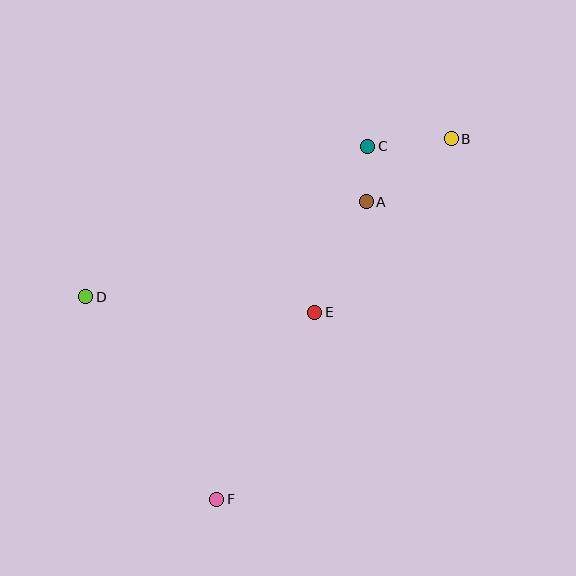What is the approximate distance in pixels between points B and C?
The distance between B and C is approximately 84 pixels.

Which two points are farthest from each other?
Points B and F are farthest from each other.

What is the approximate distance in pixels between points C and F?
The distance between C and F is approximately 384 pixels.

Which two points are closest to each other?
Points A and C are closest to each other.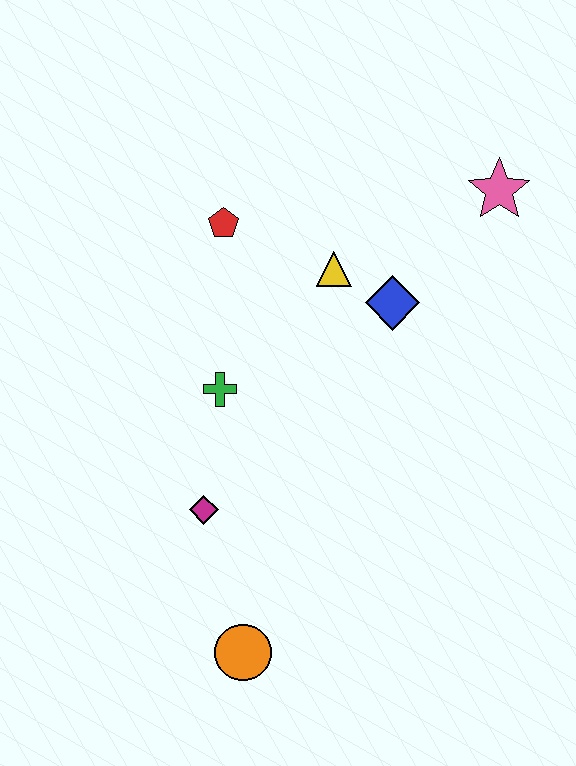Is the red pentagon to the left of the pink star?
Yes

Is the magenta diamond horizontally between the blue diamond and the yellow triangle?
No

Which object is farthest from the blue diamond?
The orange circle is farthest from the blue diamond.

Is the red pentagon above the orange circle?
Yes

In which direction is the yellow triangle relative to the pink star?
The yellow triangle is to the left of the pink star.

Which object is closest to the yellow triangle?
The blue diamond is closest to the yellow triangle.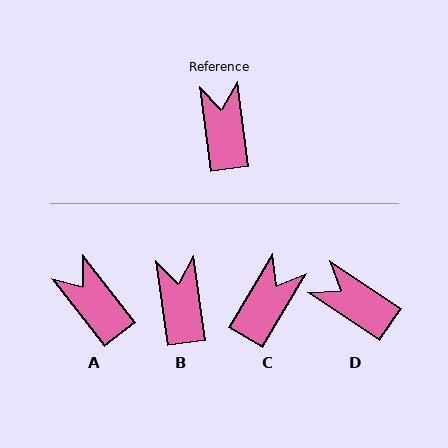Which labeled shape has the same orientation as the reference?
B.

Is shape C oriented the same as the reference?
No, it is off by about 39 degrees.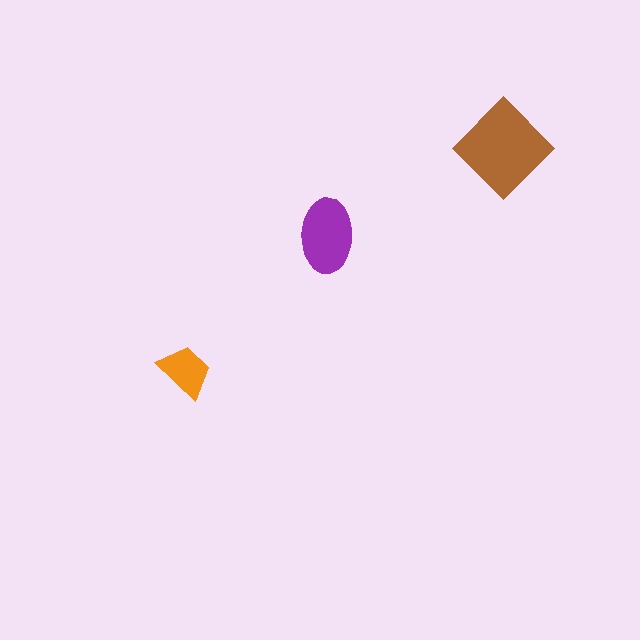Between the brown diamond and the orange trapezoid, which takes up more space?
The brown diamond.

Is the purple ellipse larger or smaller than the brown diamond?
Smaller.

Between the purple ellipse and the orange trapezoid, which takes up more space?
The purple ellipse.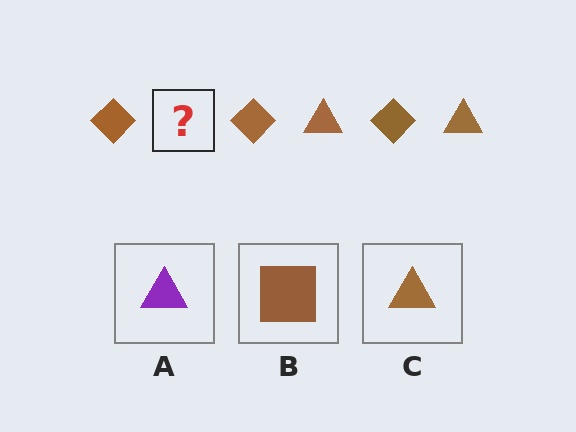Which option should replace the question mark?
Option C.